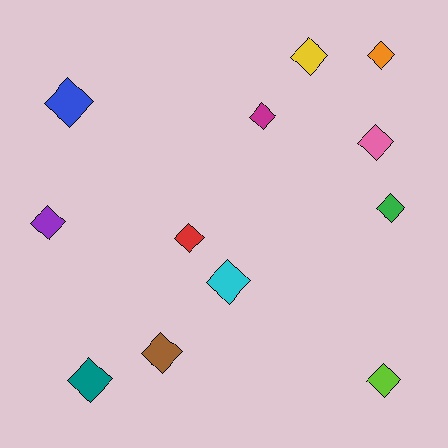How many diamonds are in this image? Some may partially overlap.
There are 12 diamonds.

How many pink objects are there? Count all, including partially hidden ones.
There is 1 pink object.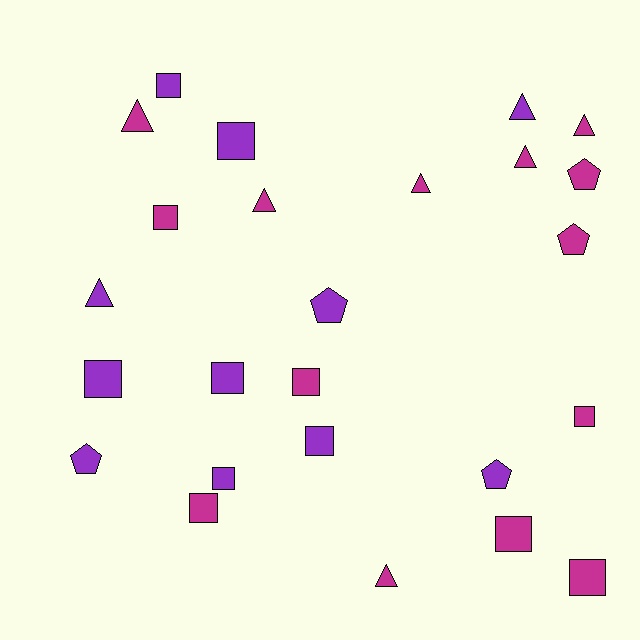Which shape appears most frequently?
Square, with 12 objects.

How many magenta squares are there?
There are 6 magenta squares.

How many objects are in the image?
There are 25 objects.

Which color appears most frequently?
Magenta, with 14 objects.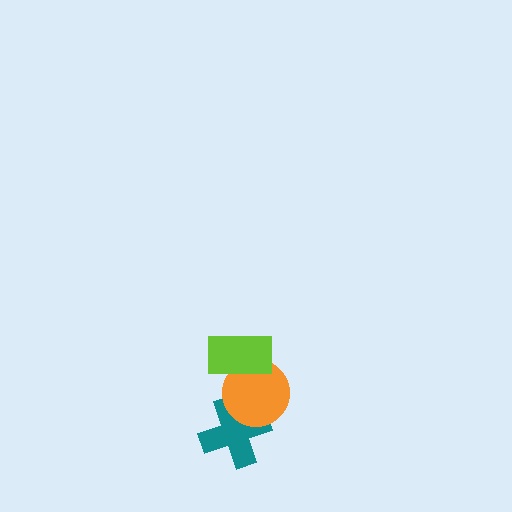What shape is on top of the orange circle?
The lime rectangle is on top of the orange circle.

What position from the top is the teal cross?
The teal cross is 3rd from the top.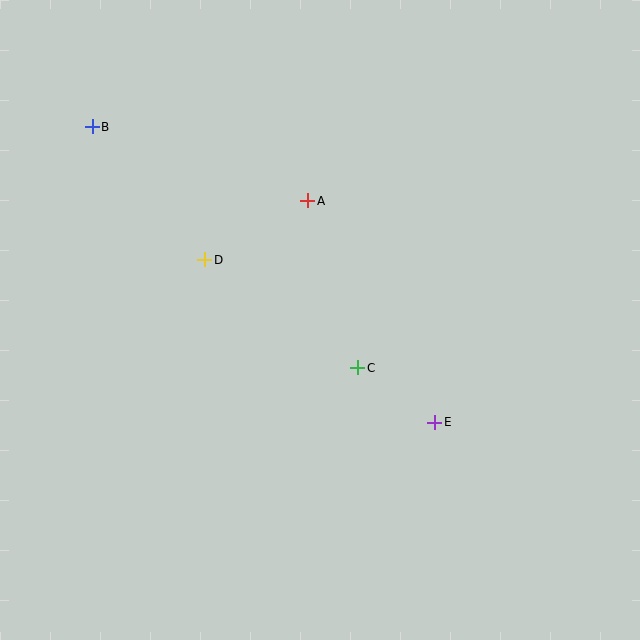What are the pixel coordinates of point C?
Point C is at (358, 368).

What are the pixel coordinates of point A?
Point A is at (308, 201).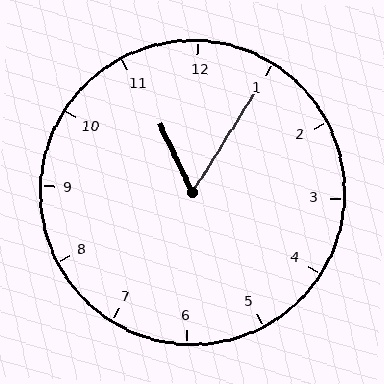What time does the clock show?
11:05.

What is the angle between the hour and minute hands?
Approximately 58 degrees.